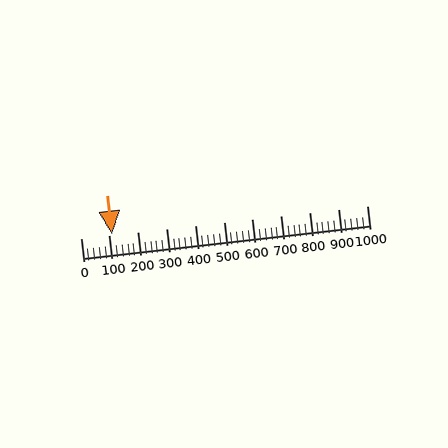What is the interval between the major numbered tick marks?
The major tick marks are spaced 100 units apart.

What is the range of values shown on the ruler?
The ruler shows values from 0 to 1000.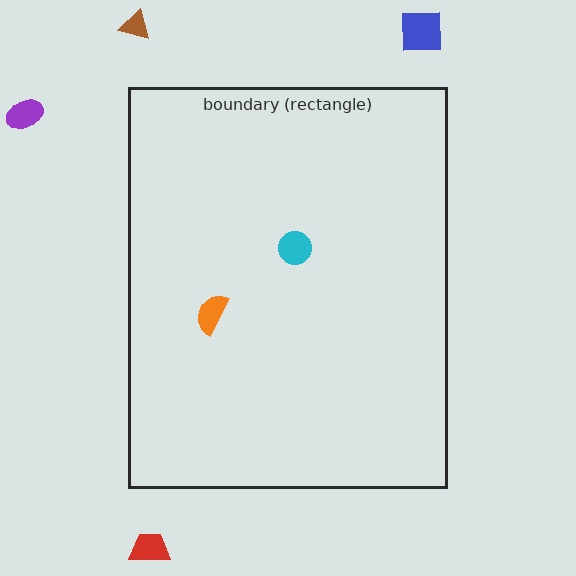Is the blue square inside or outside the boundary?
Outside.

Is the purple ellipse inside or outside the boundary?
Outside.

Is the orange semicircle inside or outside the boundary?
Inside.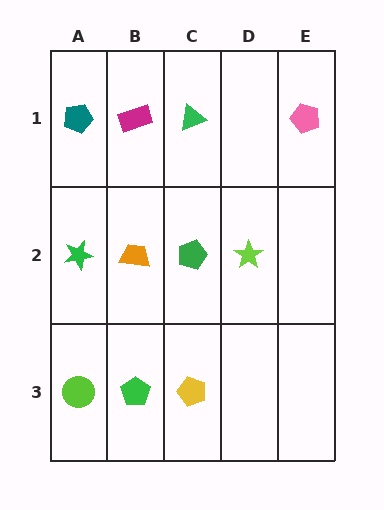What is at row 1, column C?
A green triangle.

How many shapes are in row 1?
4 shapes.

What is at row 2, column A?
A green star.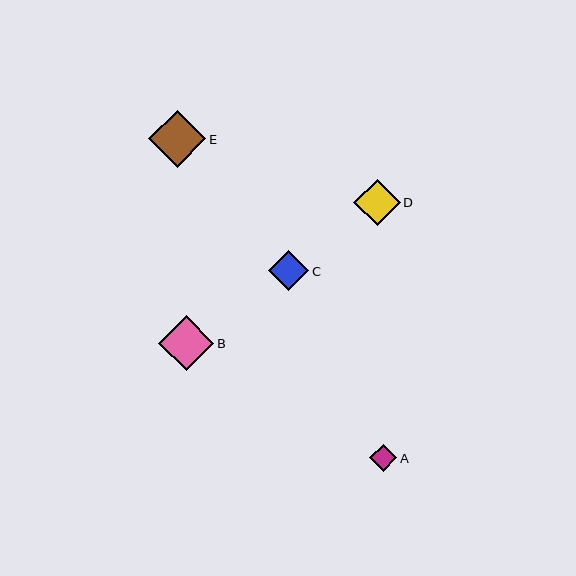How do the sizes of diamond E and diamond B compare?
Diamond E and diamond B are approximately the same size.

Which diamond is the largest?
Diamond E is the largest with a size of approximately 57 pixels.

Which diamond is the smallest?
Diamond A is the smallest with a size of approximately 27 pixels.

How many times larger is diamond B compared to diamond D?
Diamond B is approximately 1.2 times the size of diamond D.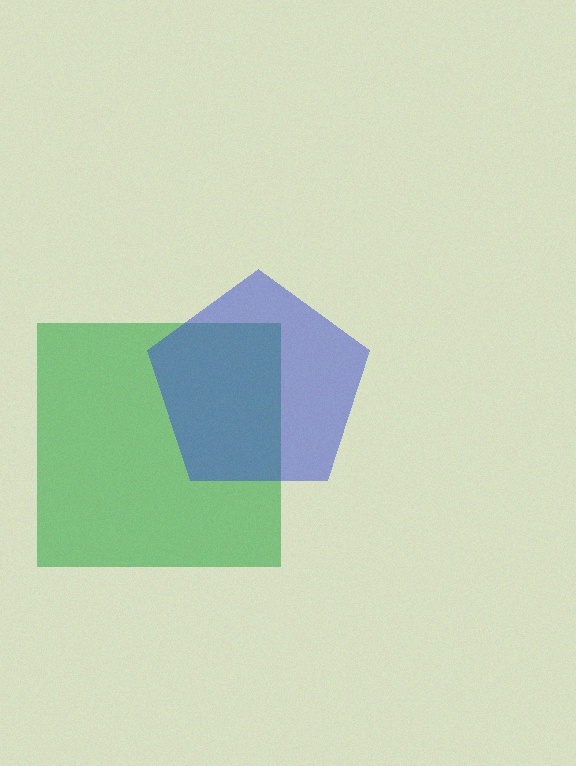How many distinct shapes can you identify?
There are 2 distinct shapes: a green square, a blue pentagon.